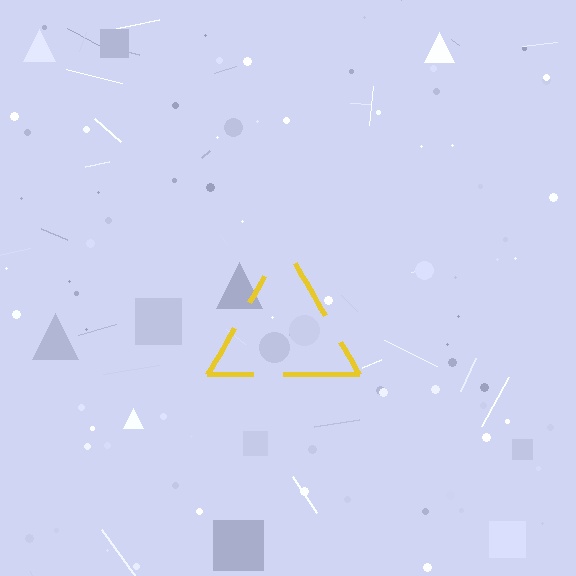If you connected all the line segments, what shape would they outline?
They would outline a triangle.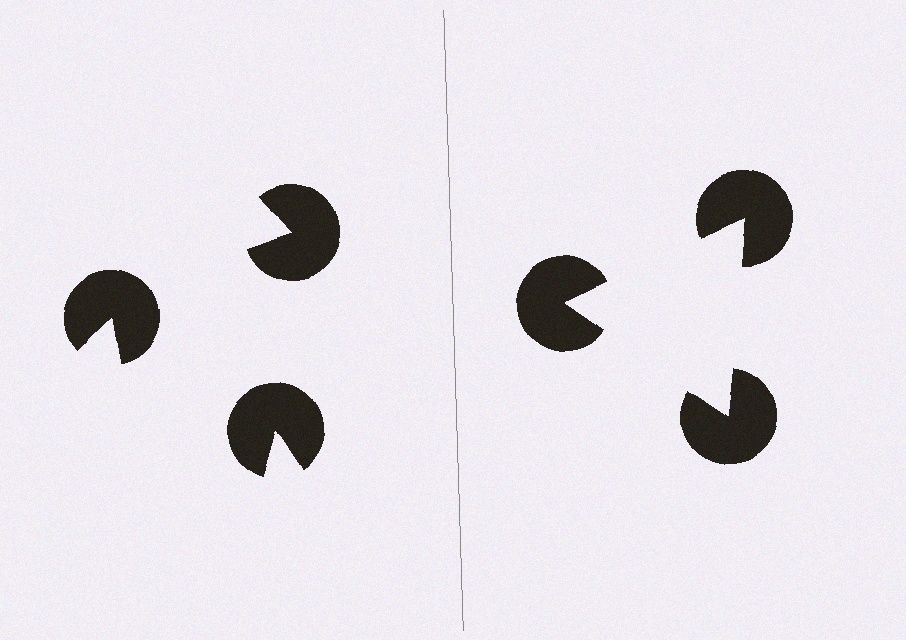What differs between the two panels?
The pac-man discs are positioned identically on both sides; only the wedge orientations differ. On the right they align to a triangle; on the left they are misaligned.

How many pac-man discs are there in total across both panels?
6 — 3 on each side.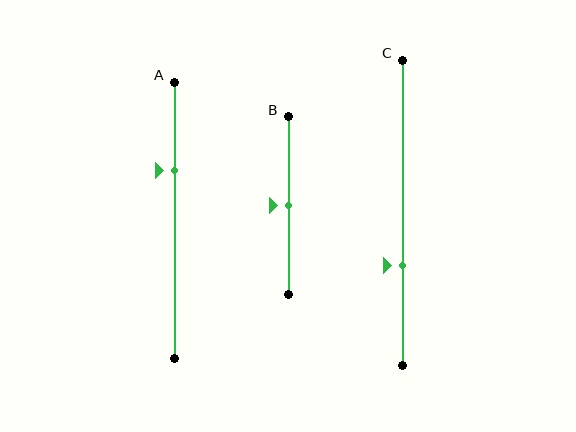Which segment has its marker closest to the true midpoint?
Segment B has its marker closest to the true midpoint.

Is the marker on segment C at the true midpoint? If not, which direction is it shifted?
No, the marker on segment C is shifted downward by about 17% of the segment length.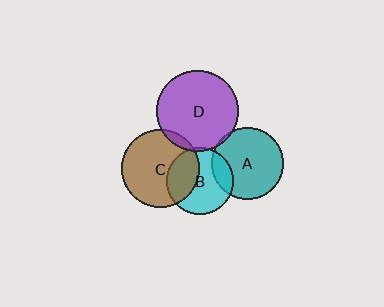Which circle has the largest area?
Circle D (purple).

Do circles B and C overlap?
Yes.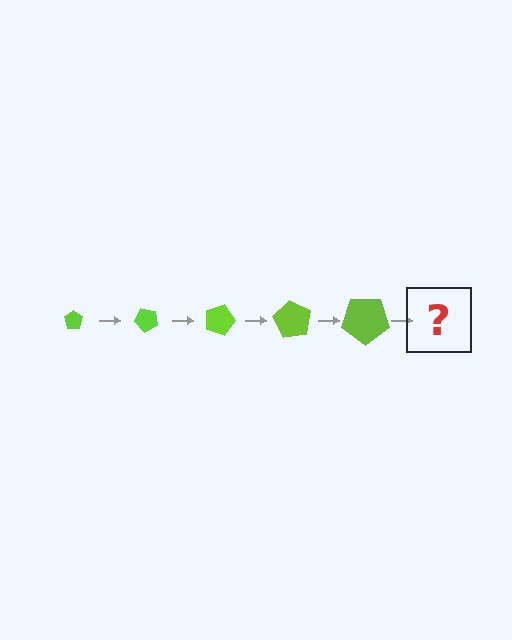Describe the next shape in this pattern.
It should be a pentagon, larger than the previous one and rotated 225 degrees from the start.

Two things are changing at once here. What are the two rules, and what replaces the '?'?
The two rules are that the pentagon grows larger each step and it rotates 45 degrees each step. The '?' should be a pentagon, larger than the previous one and rotated 225 degrees from the start.